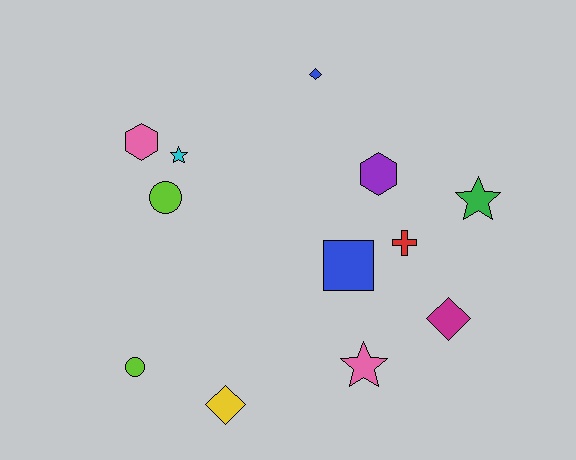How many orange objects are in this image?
There are no orange objects.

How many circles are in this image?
There are 2 circles.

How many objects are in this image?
There are 12 objects.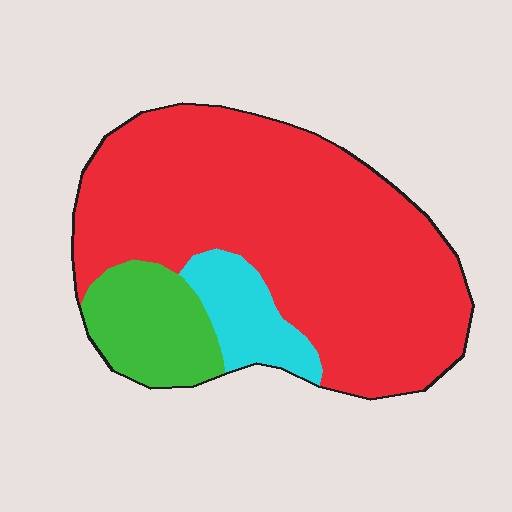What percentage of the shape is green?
Green takes up about one sixth (1/6) of the shape.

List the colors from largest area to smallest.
From largest to smallest: red, green, cyan.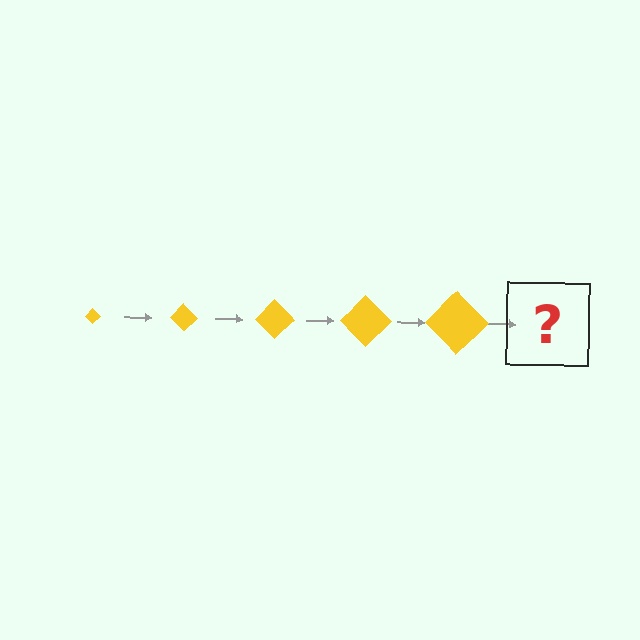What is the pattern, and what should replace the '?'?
The pattern is that the diamond gets progressively larger each step. The '?' should be a yellow diamond, larger than the previous one.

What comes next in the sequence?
The next element should be a yellow diamond, larger than the previous one.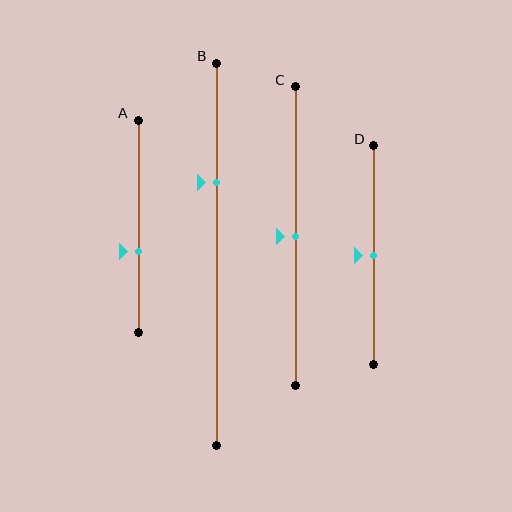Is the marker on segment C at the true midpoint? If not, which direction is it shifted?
Yes, the marker on segment C is at the true midpoint.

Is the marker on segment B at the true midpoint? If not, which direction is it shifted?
No, the marker on segment B is shifted upward by about 19% of the segment length.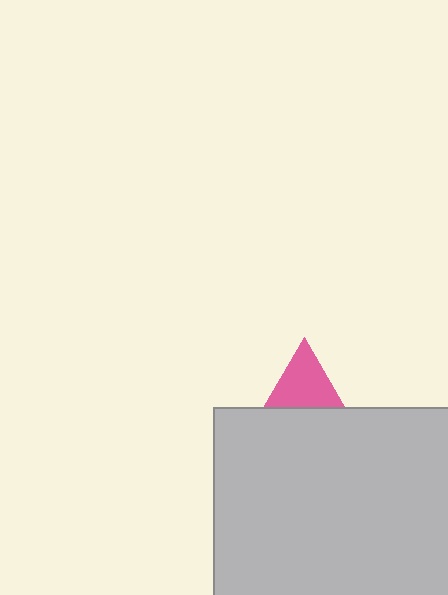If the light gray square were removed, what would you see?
You would see the complete pink triangle.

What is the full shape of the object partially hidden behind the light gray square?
The partially hidden object is a pink triangle.